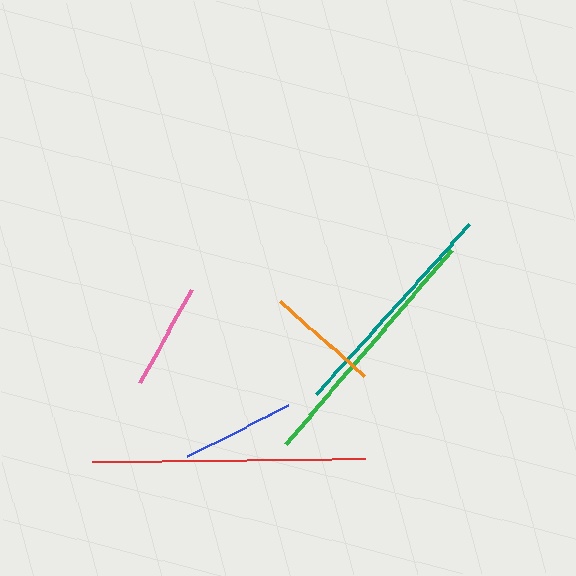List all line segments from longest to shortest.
From longest to shortest: red, green, teal, blue, orange, pink.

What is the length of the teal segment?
The teal segment is approximately 229 pixels long.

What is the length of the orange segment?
The orange segment is approximately 112 pixels long.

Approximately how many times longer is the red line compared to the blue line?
The red line is approximately 2.4 times the length of the blue line.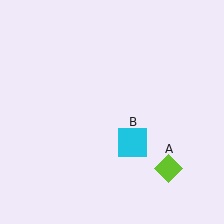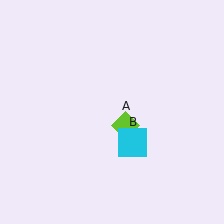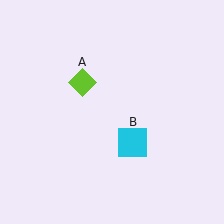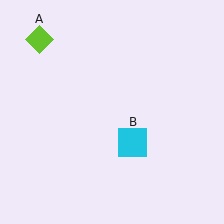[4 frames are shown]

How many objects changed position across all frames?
1 object changed position: lime diamond (object A).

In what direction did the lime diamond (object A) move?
The lime diamond (object A) moved up and to the left.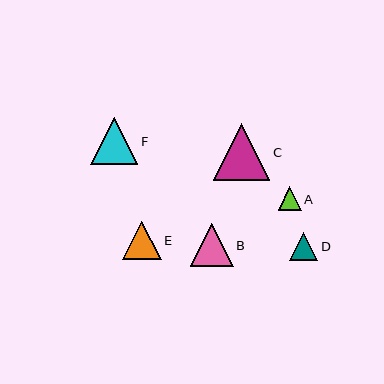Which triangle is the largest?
Triangle C is the largest with a size of approximately 57 pixels.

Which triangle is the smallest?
Triangle A is the smallest with a size of approximately 23 pixels.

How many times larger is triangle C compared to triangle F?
Triangle C is approximately 1.2 times the size of triangle F.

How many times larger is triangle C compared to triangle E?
Triangle C is approximately 1.5 times the size of triangle E.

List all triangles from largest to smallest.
From largest to smallest: C, F, B, E, D, A.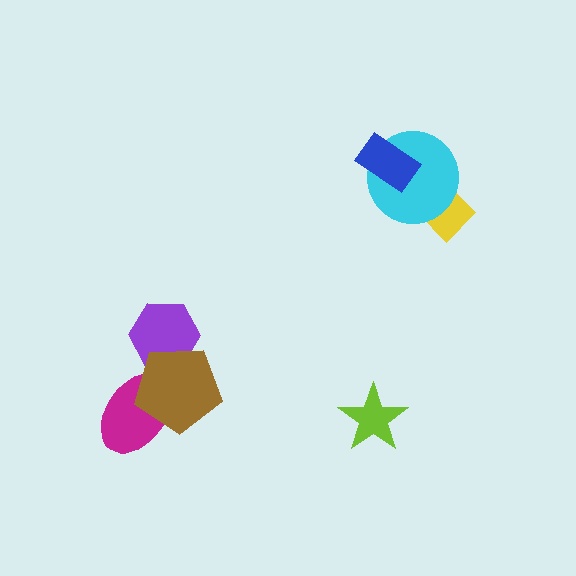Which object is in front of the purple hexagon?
The brown pentagon is in front of the purple hexagon.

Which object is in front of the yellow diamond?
The cyan circle is in front of the yellow diamond.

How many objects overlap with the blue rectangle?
1 object overlaps with the blue rectangle.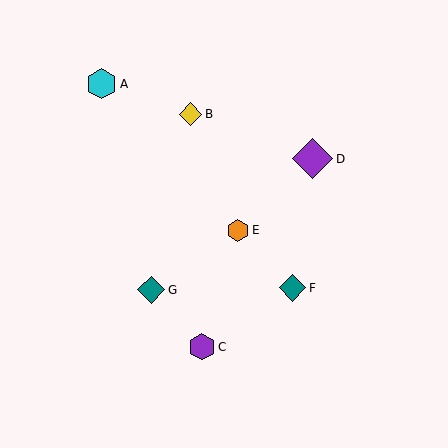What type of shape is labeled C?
Shape C is a purple hexagon.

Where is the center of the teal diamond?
The center of the teal diamond is at (293, 288).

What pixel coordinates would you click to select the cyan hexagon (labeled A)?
Click at (102, 84) to select the cyan hexagon A.